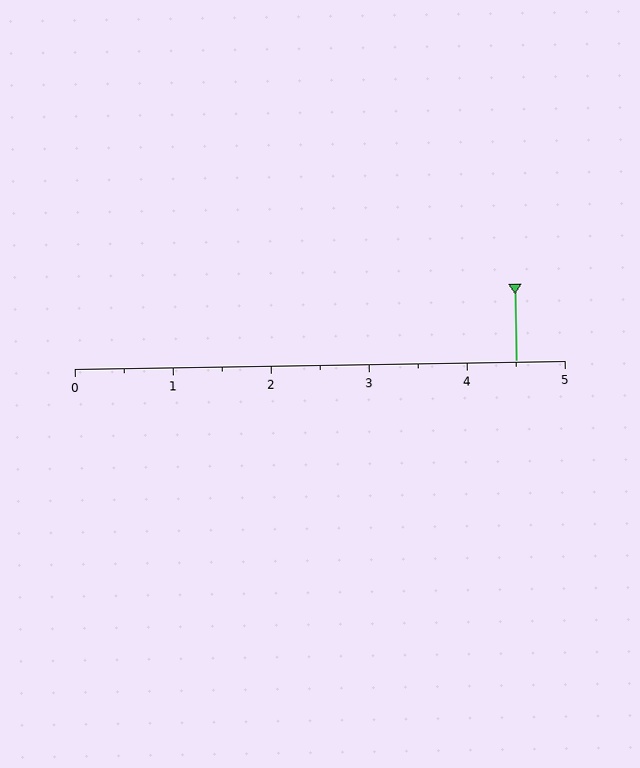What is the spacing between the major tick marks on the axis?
The major ticks are spaced 1 apart.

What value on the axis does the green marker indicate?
The marker indicates approximately 4.5.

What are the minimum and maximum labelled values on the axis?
The axis runs from 0 to 5.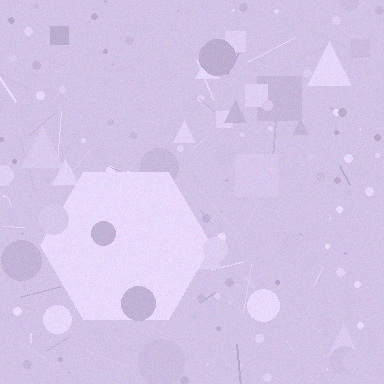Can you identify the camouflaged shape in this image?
The camouflaged shape is a hexagon.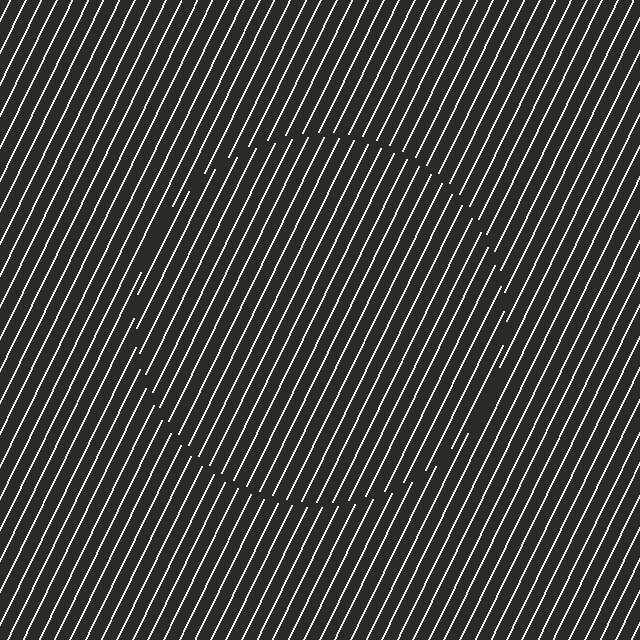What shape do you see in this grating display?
An illusory circle. The interior of the shape contains the same grating, shifted by half a period — the contour is defined by the phase discontinuity where line-ends from the inner and outer gratings abut.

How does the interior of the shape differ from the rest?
The interior of the shape contains the same grating, shifted by half a period — the contour is defined by the phase discontinuity where line-ends from the inner and outer gratings abut.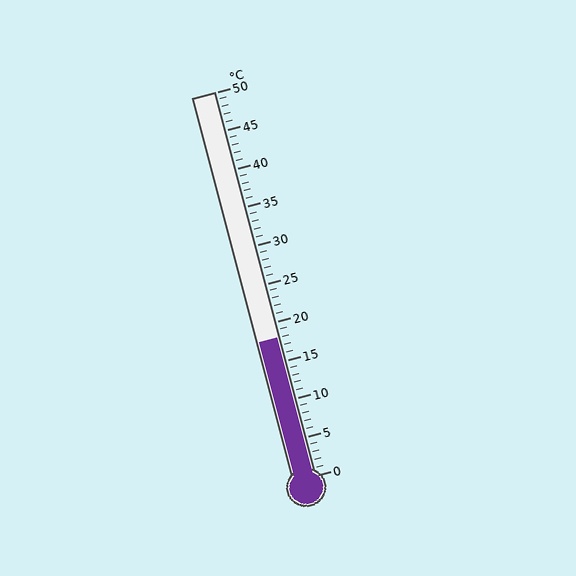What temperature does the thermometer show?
The thermometer shows approximately 18°C.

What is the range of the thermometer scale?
The thermometer scale ranges from 0°C to 50°C.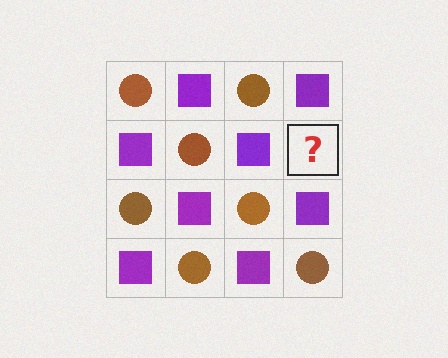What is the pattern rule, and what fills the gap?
The rule is that it alternates brown circle and purple square in a checkerboard pattern. The gap should be filled with a brown circle.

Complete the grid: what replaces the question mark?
The question mark should be replaced with a brown circle.